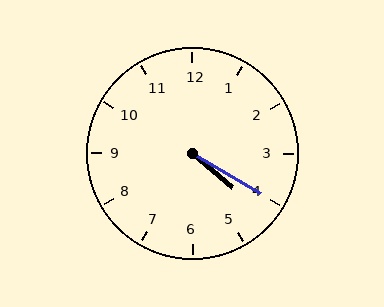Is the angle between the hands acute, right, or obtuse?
It is acute.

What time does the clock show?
4:20.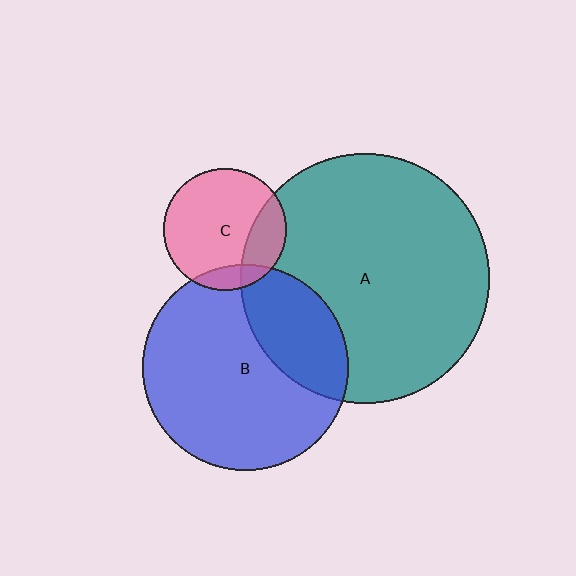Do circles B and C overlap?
Yes.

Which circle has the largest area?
Circle A (teal).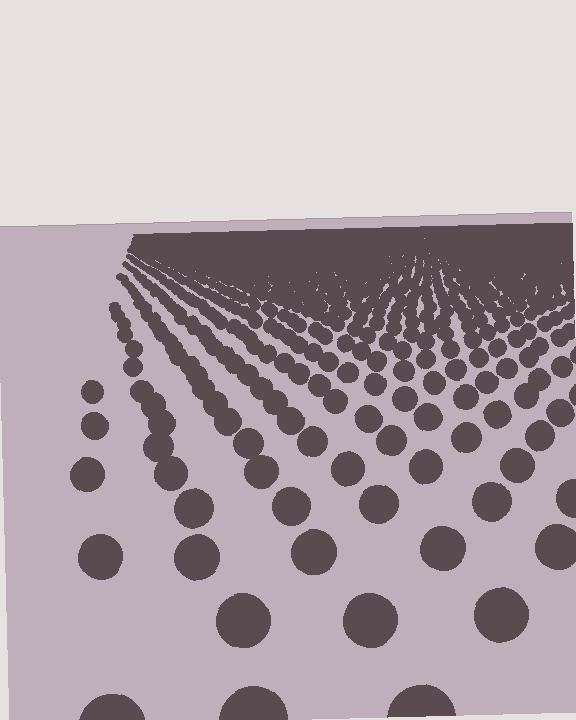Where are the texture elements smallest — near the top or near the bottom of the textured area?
Near the top.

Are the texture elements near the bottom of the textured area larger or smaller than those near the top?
Larger. Near the bottom, elements are closer to the viewer and appear at a bigger on-screen size.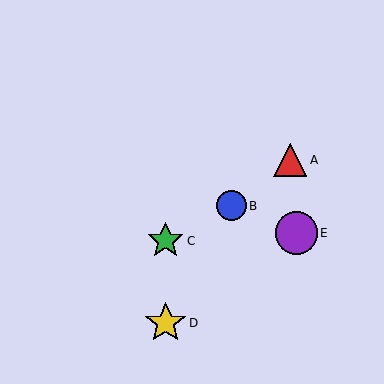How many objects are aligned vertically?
2 objects (C, D) are aligned vertically.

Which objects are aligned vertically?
Objects C, D are aligned vertically.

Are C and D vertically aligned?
Yes, both are at x≈166.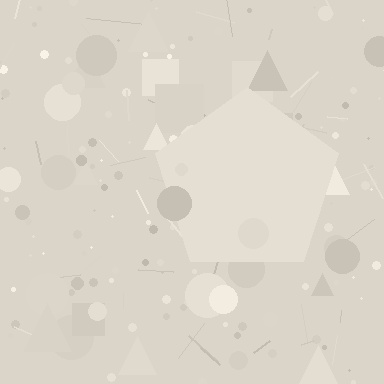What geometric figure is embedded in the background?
A pentagon is embedded in the background.